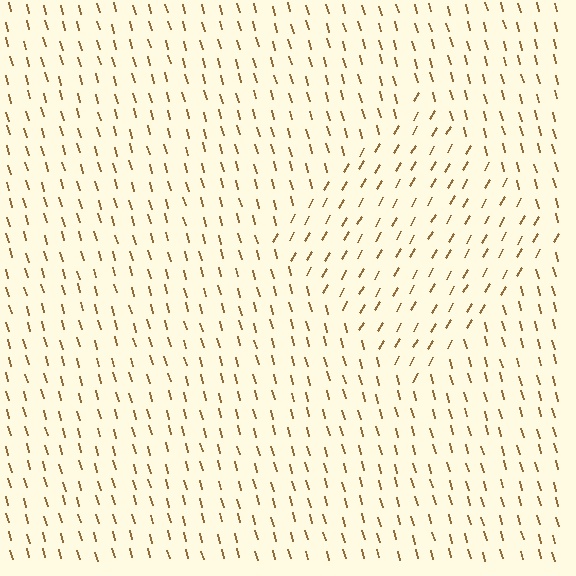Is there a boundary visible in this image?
Yes, there is a texture boundary formed by a change in line orientation.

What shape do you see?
I see a diamond.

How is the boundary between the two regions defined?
The boundary is defined purely by a change in line orientation (approximately 45 degrees difference). All lines are the same color and thickness.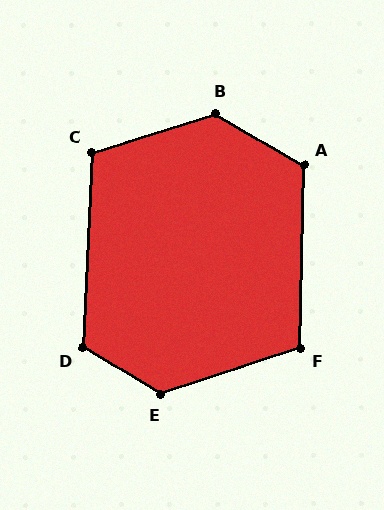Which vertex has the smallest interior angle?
F, at approximately 109 degrees.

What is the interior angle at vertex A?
Approximately 120 degrees (obtuse).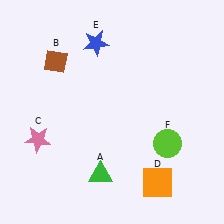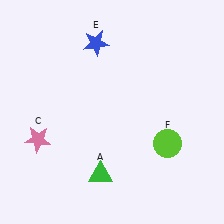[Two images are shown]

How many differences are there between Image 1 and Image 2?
There are 2 differences between the two images.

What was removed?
The orange square (D), the brown diamond (B) were removed in Image 2.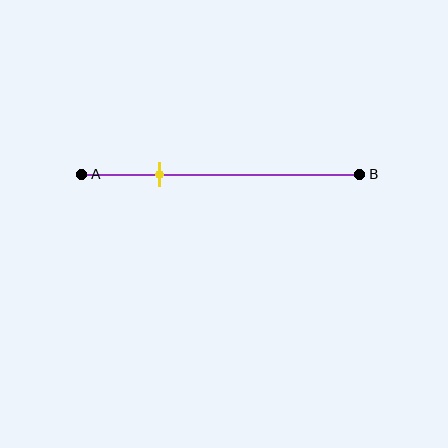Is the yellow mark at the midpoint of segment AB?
No, the mark is at about 30% from A, not at the 50% midpoint.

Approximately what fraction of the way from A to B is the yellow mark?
The yellow mark is approximately 30% of the way from A to B.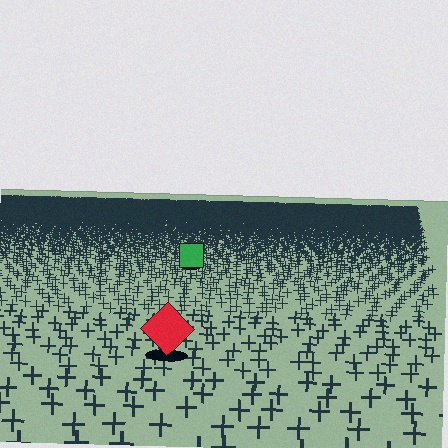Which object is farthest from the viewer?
The green square is farthest from the viewer. It appears smaller and the ground texture around it is denser.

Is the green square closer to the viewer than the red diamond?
No. The red diamond is closer — you can tell from the texture gradient: the ground texture is coarser near it.